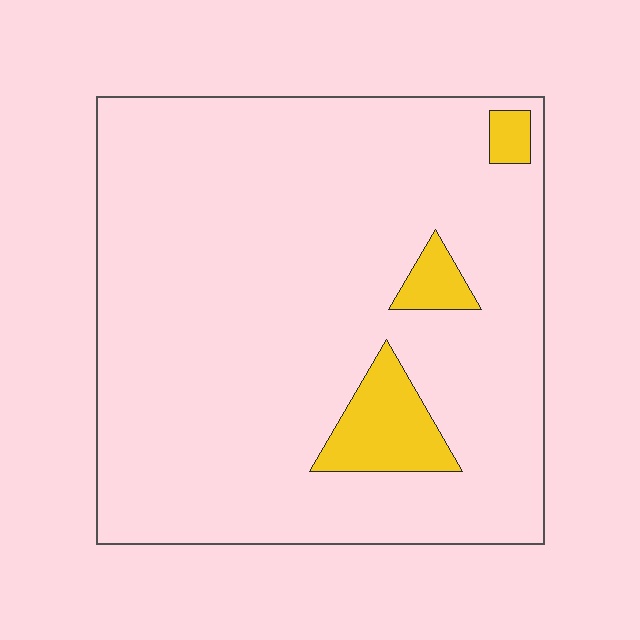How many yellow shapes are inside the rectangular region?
3.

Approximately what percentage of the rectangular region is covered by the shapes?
Approximately 10%.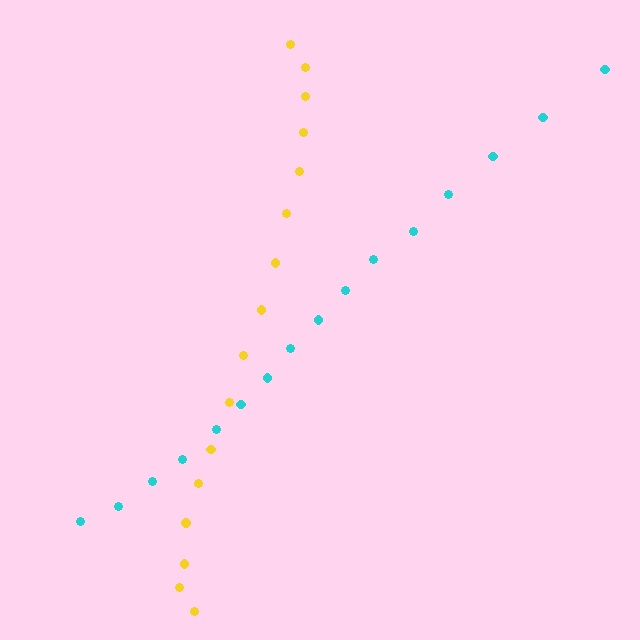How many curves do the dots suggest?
There are 2 distinct paths.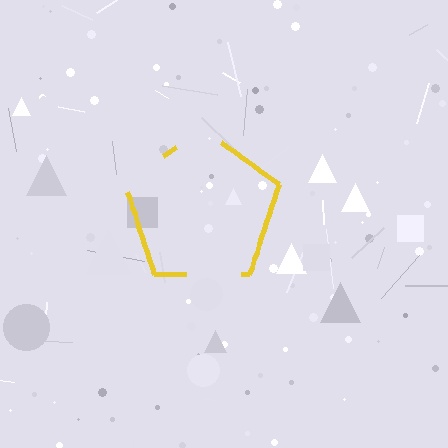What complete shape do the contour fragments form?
The contour fragments form a pentagon.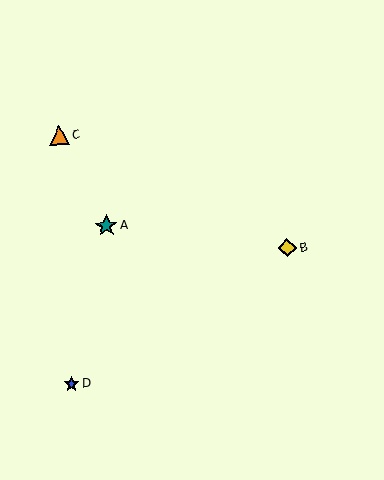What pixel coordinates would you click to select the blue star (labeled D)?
Click at (72, 384) to select the blue star D.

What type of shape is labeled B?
Shape B is a yellow diamond.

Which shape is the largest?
The teal star (labeled A) is the largest.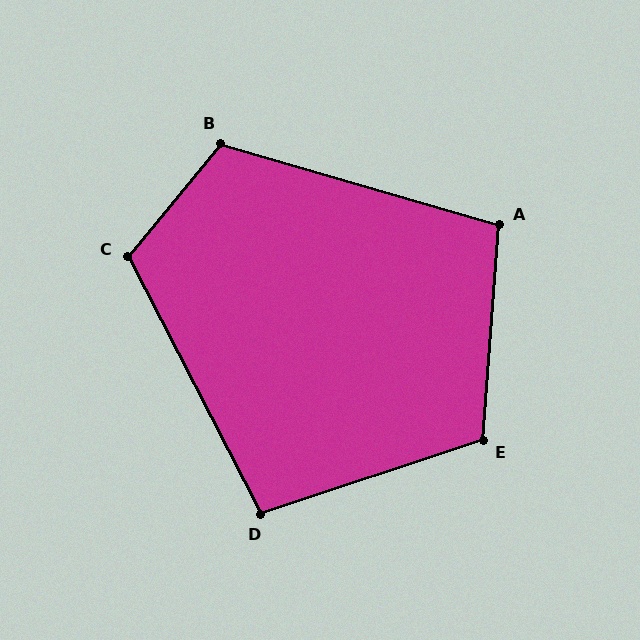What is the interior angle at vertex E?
Approximately 113 degrees (obtuse).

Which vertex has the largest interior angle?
C, at approximately 113 degrees.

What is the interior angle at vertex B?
Approximately 113 degrees (obtuse).